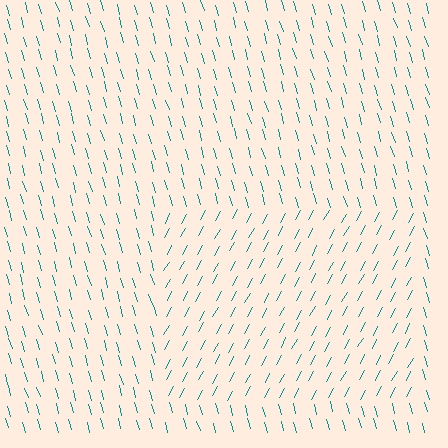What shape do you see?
I see a rectangle.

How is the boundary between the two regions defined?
The boundary is defined purely by a change in line orientation (approximately 45 degrees difference). All lines are the same color and thickness.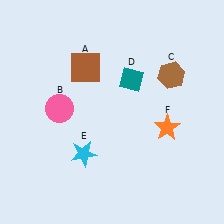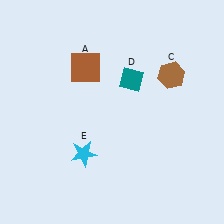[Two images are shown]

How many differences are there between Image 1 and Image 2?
There are 2 differences between the two images.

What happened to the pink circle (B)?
The pink circle (B) was removed in Image 2. It was in the top-left area of Image 1.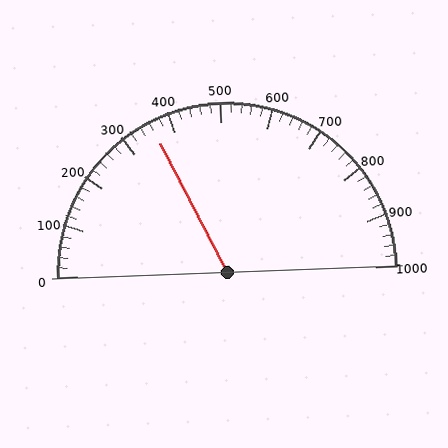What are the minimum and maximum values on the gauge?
The gauge ranges from 0 to 1000.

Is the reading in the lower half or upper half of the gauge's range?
The reading is in the lower half of the range (0 to 1000).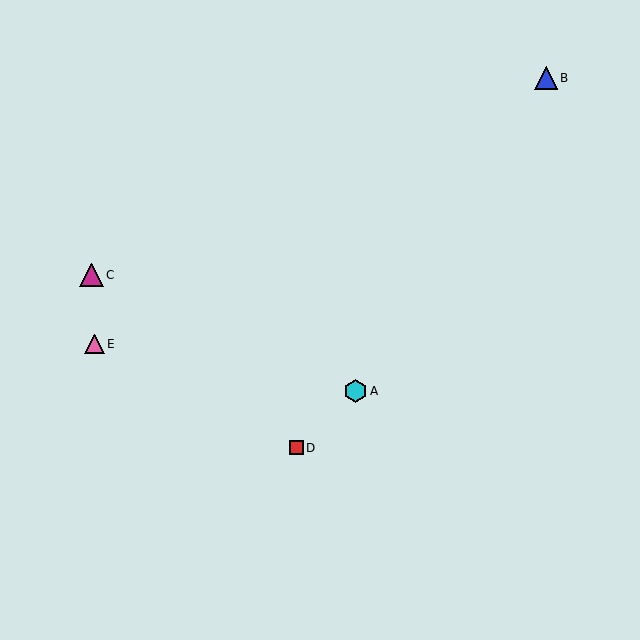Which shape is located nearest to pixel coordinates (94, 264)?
The magenta triangle (labeled C) at (92, 275) is nearest to that location.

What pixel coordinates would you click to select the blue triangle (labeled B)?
Click at (546, 78) to select the blue triangle B.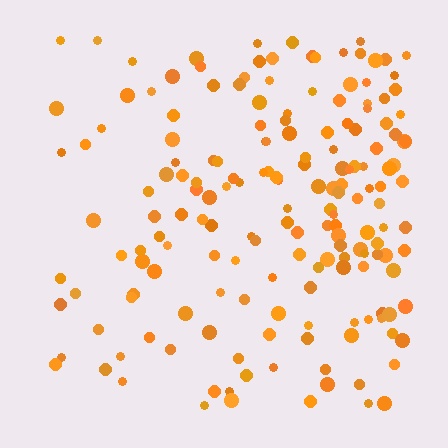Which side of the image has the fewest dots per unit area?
The left.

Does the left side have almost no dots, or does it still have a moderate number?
Still a moderate number, just noticeably fewer than the right.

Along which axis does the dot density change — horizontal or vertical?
Horizontal.